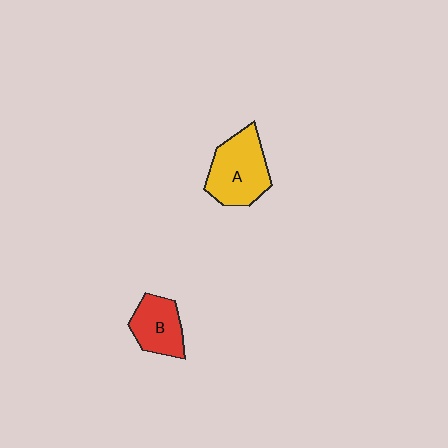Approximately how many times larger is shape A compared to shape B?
Approximately 1.4 times.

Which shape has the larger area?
Shape A (yellow).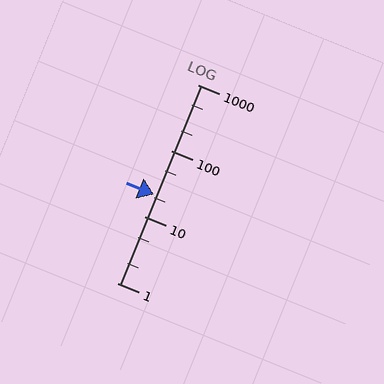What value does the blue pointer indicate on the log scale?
The pointer indicates approximately 22.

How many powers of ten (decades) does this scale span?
The scale spans 3 decades, from 1 to 1000.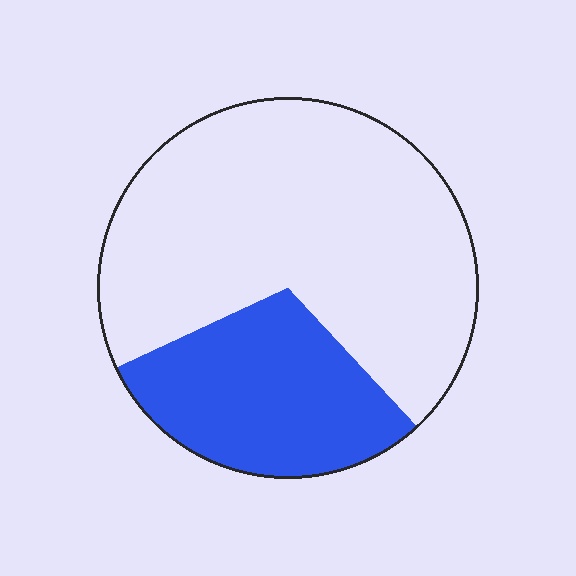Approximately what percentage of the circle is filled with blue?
Approximately 30%.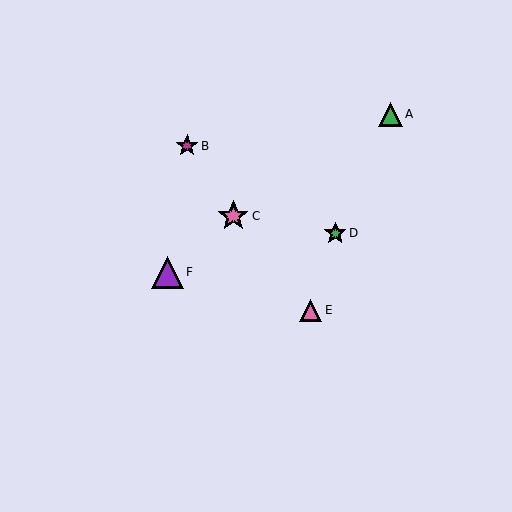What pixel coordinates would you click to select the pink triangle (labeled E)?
Click at (311, 310) to select the pink triangle E.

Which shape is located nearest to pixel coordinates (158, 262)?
The purple triangle (labeled F) at (167, 272) is nearest to that location.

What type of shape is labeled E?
Shape E is a pink triangle.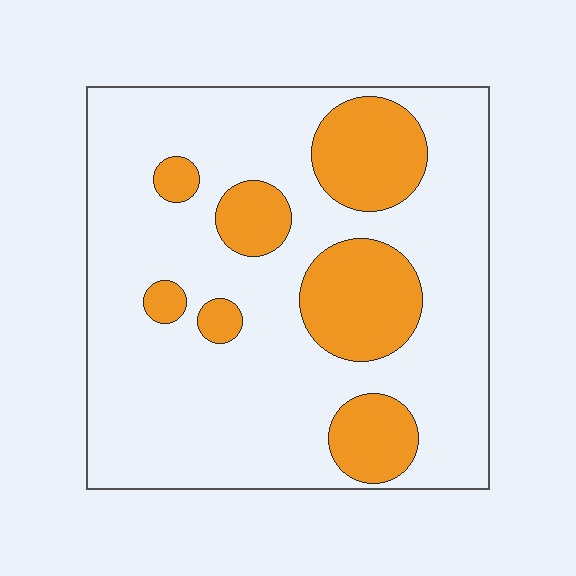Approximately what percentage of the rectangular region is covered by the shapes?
Approximately 25%.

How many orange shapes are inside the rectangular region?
7.